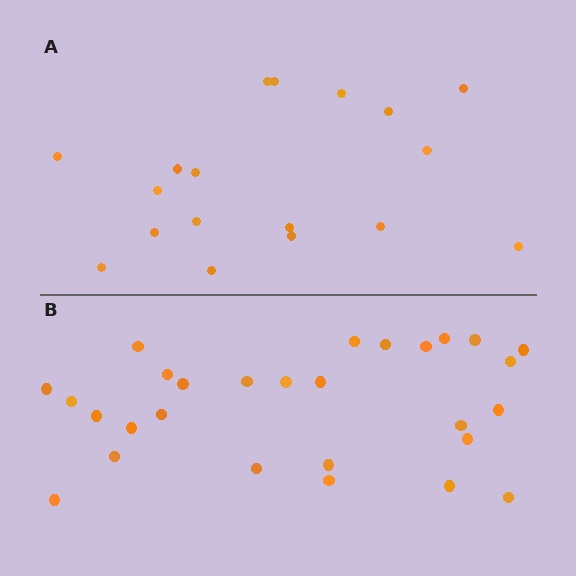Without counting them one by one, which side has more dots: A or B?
Region B (the bottom region) has more dots.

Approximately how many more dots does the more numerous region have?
Region B has roughly 10 or so more dots than region A.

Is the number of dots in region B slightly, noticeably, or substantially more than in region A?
Region B has substantially more. The ratio is roughly 1.6 to 1.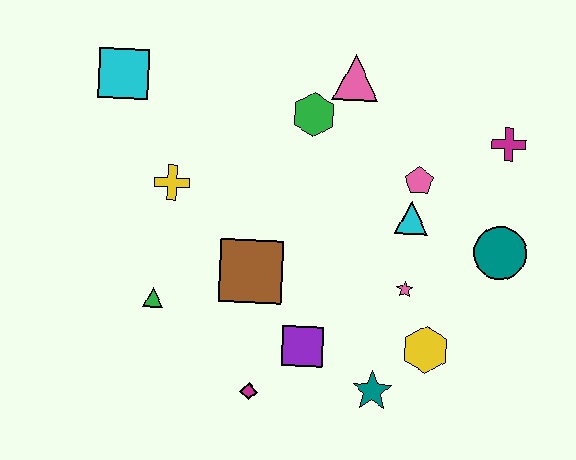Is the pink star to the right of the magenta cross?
No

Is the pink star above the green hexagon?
No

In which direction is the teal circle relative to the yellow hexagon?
The teal circle is above the yellow hexagon.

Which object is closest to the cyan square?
The yellow cross is closest to the cyan square.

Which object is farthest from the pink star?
The cyan square is farthest from the pink star.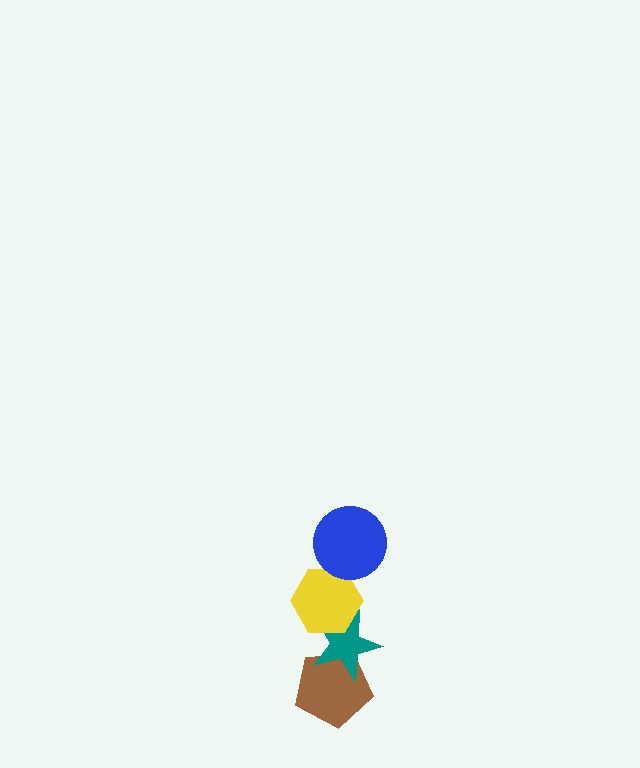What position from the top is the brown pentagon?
The brown pentagon is 4th from the top.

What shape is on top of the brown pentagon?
The teal star is on top of the brown pentagon.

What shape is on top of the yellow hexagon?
The blue circle is on top of the yellow hexagon.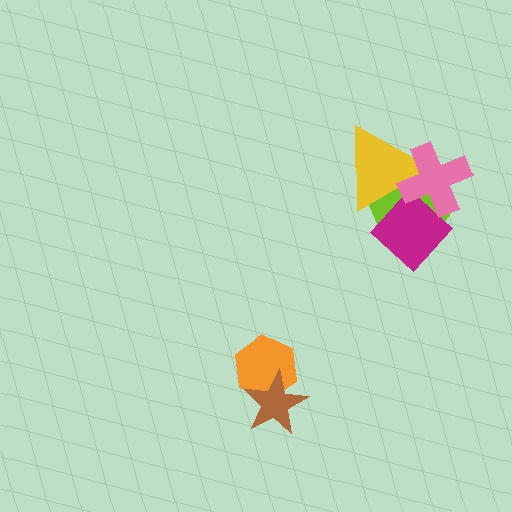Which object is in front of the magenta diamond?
The pink cross is in front of the magenta diamond.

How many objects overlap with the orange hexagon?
1 object overlaps with the orange hexagon.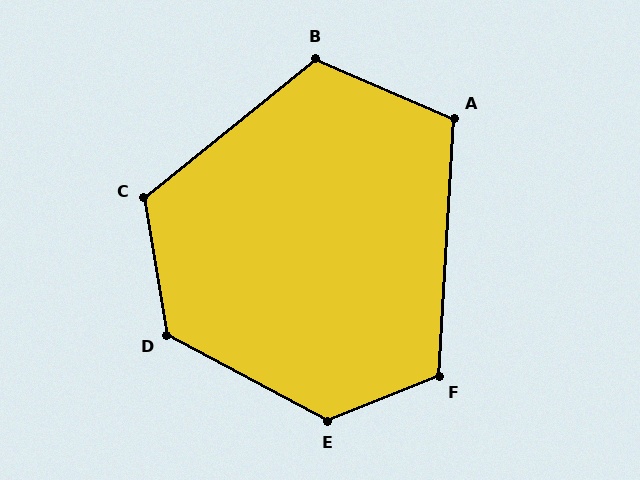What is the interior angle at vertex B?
Approximately 118 degrees (obtuse).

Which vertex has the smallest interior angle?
A, at approximately 110 degrees.